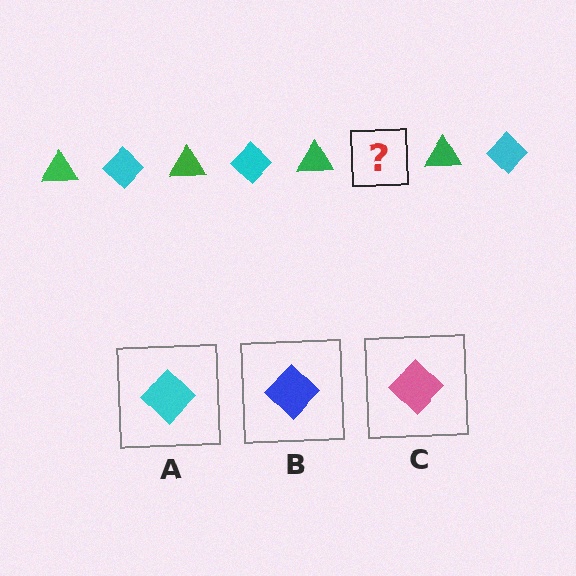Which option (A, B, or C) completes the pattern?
A.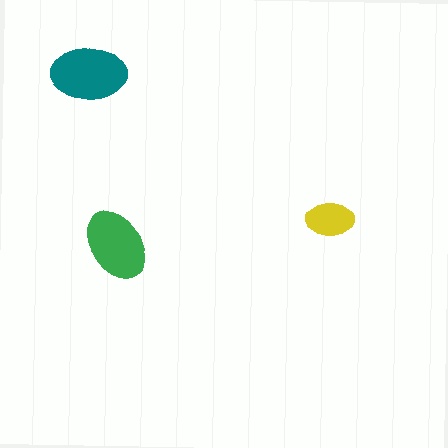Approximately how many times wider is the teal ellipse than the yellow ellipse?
About 1.5 times wider.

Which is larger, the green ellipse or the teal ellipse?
The teal one.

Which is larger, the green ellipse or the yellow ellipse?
The green one.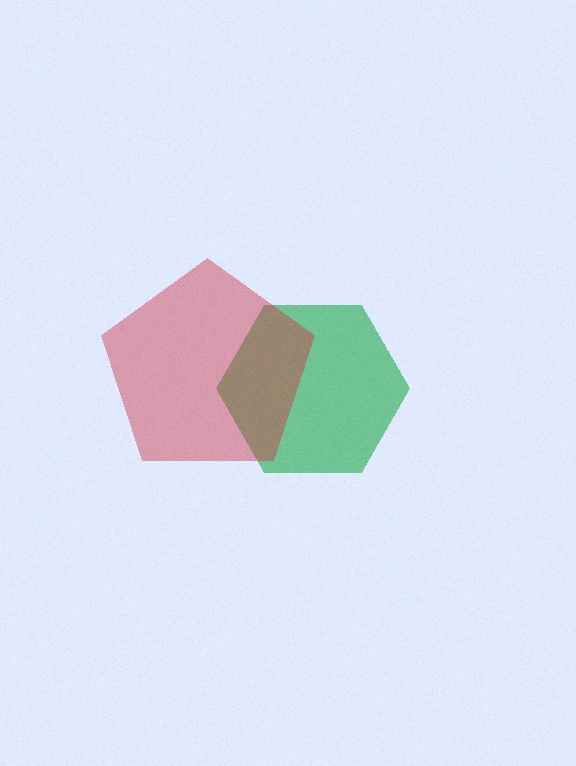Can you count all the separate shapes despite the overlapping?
Yes, there are 2 separate shapes.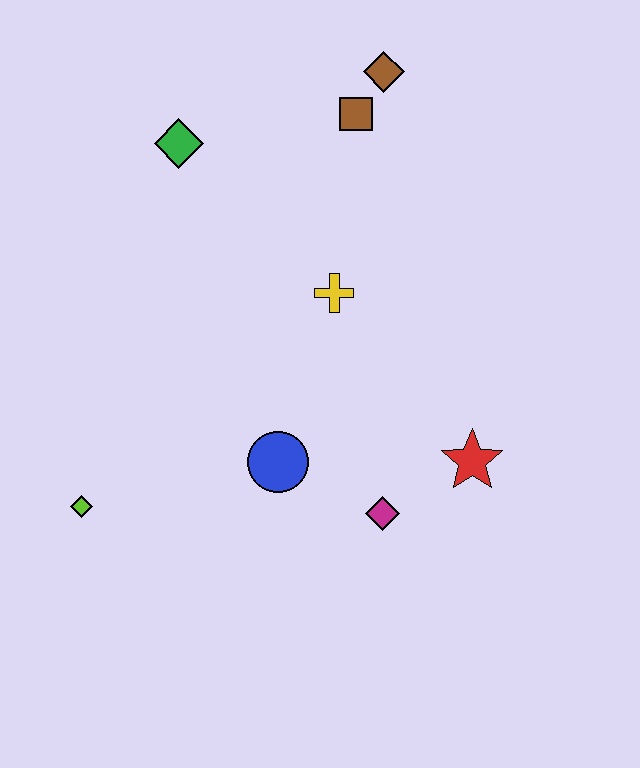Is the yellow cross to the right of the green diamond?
Yes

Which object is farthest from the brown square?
The lime diamond is farthest from the brown square.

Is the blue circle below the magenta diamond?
No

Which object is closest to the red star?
The magenta diamond is closest to the red star.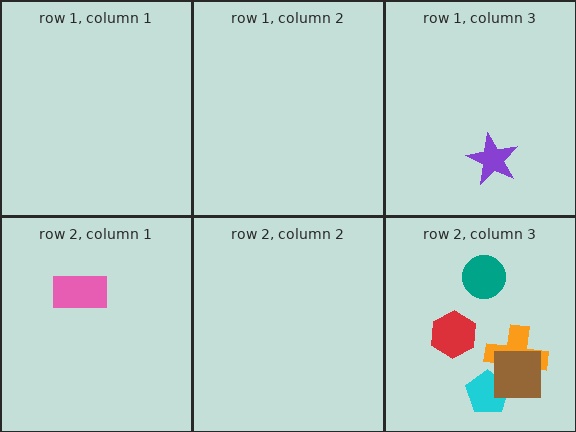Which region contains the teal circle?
The row 2, column 3 region.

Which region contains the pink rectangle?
The row 2, column 1 region.